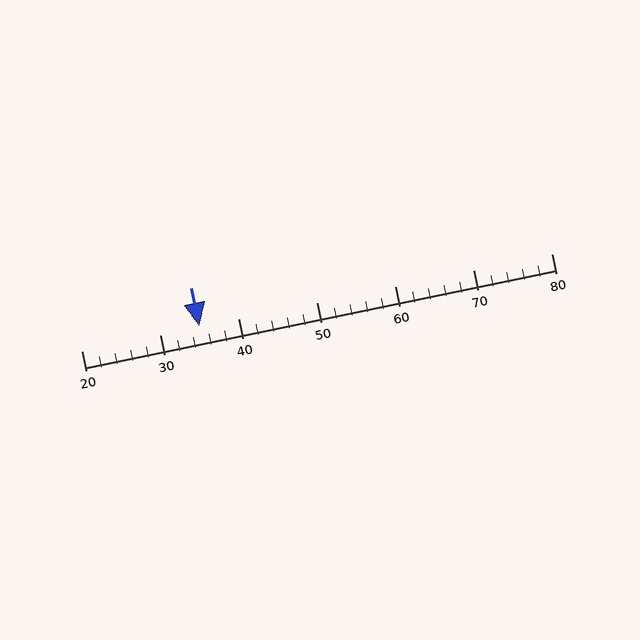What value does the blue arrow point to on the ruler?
The blue arrow points to approximately 35.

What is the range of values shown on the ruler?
The ruler shows values from 20 to 80.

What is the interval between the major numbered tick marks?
The major tick marks are spaced 10 units apart.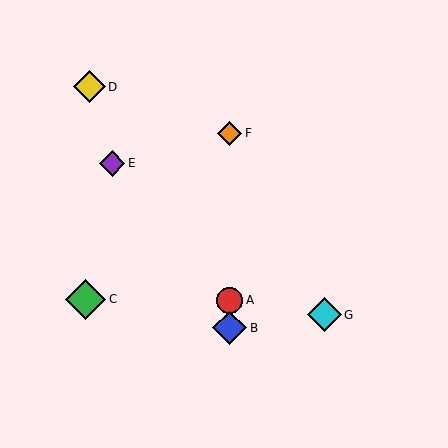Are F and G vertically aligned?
No, F is at x≈230 and G is at x≈324.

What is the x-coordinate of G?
Object G is at x≈324.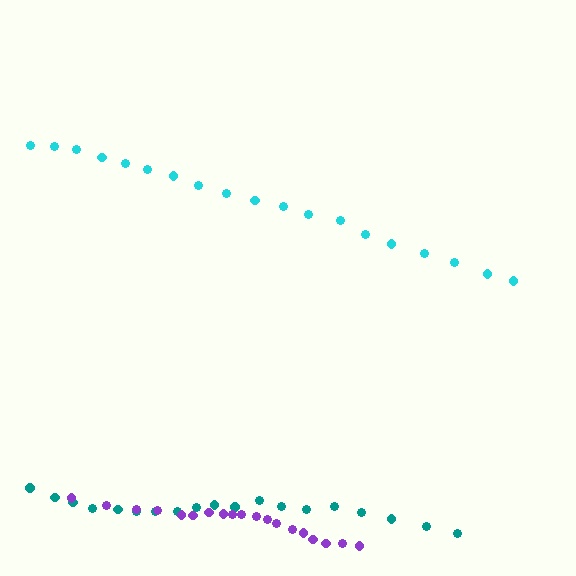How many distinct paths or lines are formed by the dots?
There are 3 distinct paths.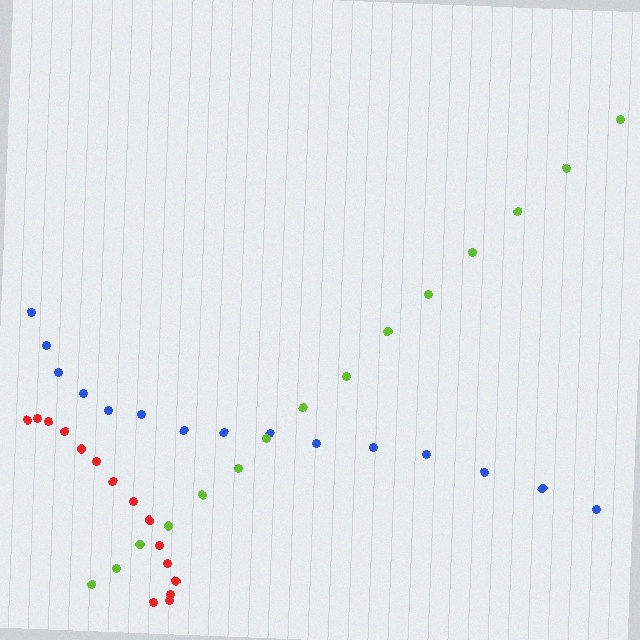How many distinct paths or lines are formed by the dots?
There are 3 distinct paths.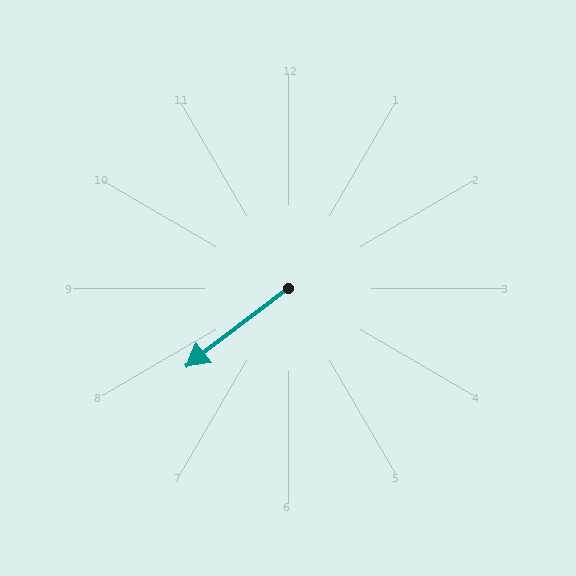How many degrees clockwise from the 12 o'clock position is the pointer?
Approximately 233 degrees.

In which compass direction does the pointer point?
Southwest.